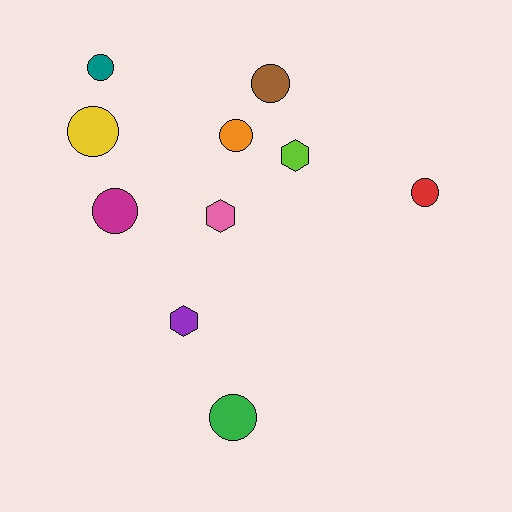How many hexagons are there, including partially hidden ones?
There are 3 hexagons.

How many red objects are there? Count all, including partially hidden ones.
There is 1 red object.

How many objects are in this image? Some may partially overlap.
There are 10 objects.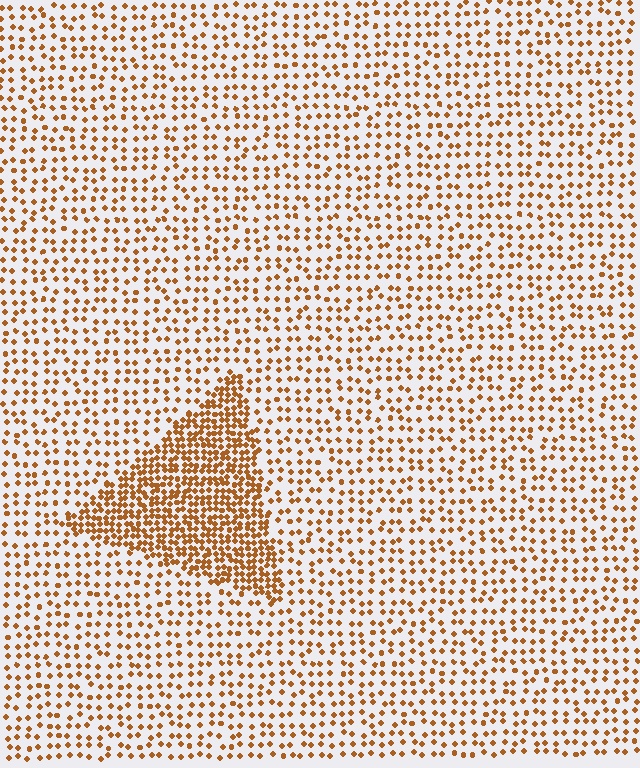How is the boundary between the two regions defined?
The boundary is defined by a change in element density (approximately 2.5x ratio). All elements are the same color, size, and shape.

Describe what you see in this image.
The image contains small brown elements arranged at two different densities. A triangle-shaped region is visible where the elements are more densely packed than the surrounding area.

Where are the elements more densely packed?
The elements are more densely packed inside the triangle boundary.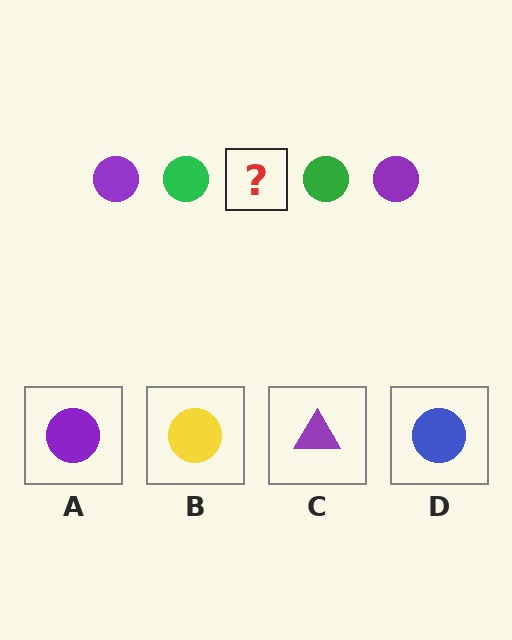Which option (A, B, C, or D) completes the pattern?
A.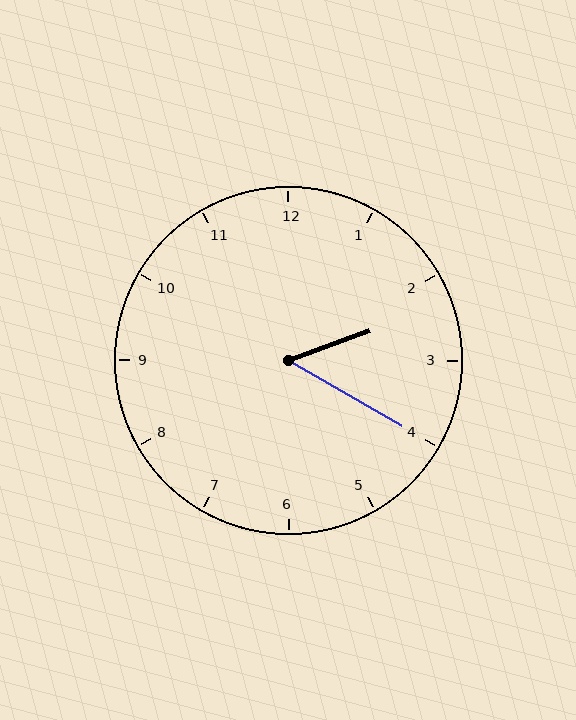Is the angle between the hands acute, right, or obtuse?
It is acute.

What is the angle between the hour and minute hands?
Approximately 50 degrees.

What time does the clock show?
2:20.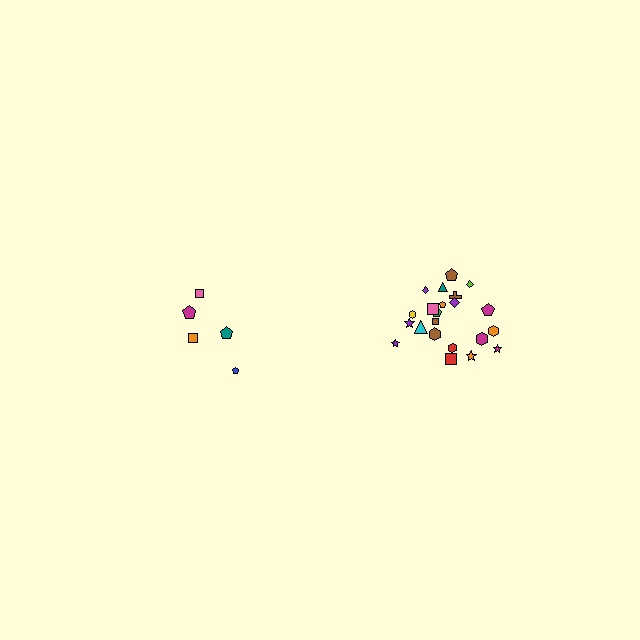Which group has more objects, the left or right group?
The right group.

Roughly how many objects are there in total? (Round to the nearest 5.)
Roughly 25 objects in total.